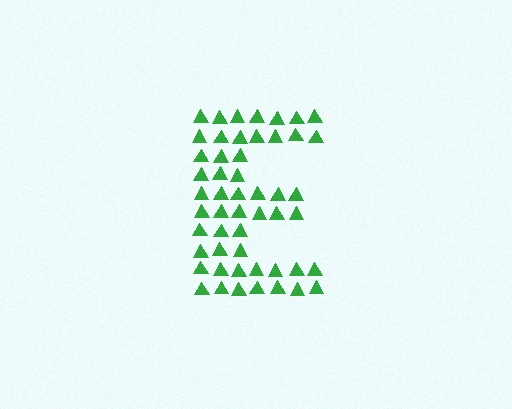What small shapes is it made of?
It is made of small triangles.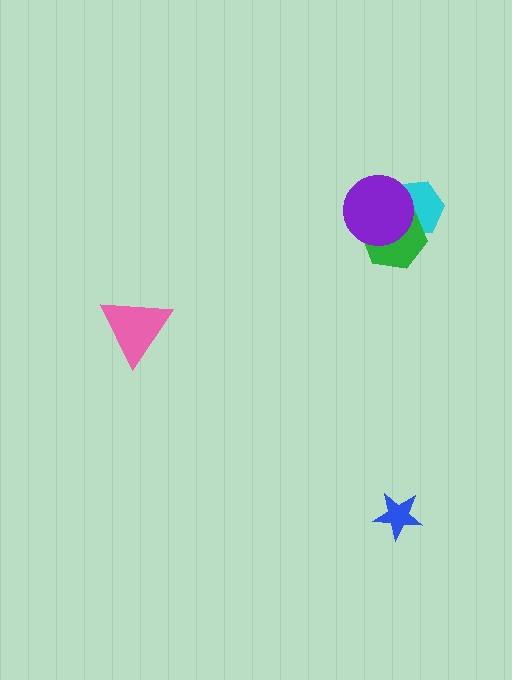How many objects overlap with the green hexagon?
2 objects overlap with the green hexagon.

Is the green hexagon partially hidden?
Yes, it is partially covered by another shape.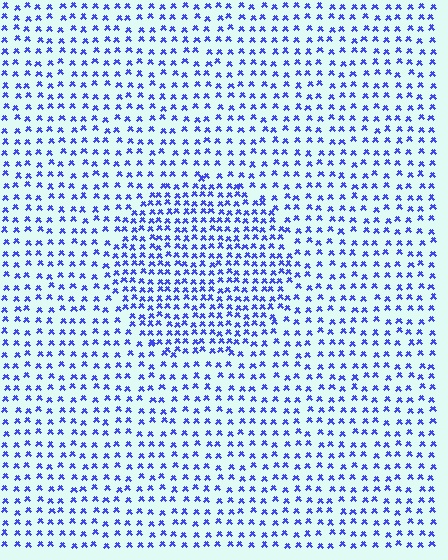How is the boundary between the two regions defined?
The boundary is defined by a change in element density (approximately 1.7x ratio). All elements are the same color, size, and shape.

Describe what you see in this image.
The image contains small blue elements arranged at two different densities. A circle-shaped region is visible where the elements are more densely packed than the surrounding area.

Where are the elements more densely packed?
The elements are more densely packed inside the circle boundary.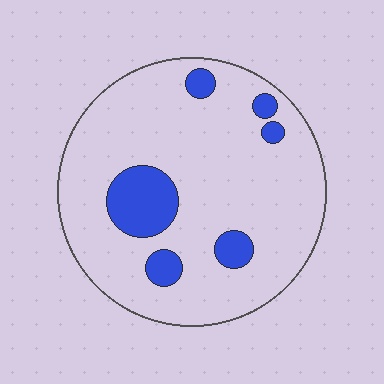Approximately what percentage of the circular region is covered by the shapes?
Approximately 15%.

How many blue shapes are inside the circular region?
6.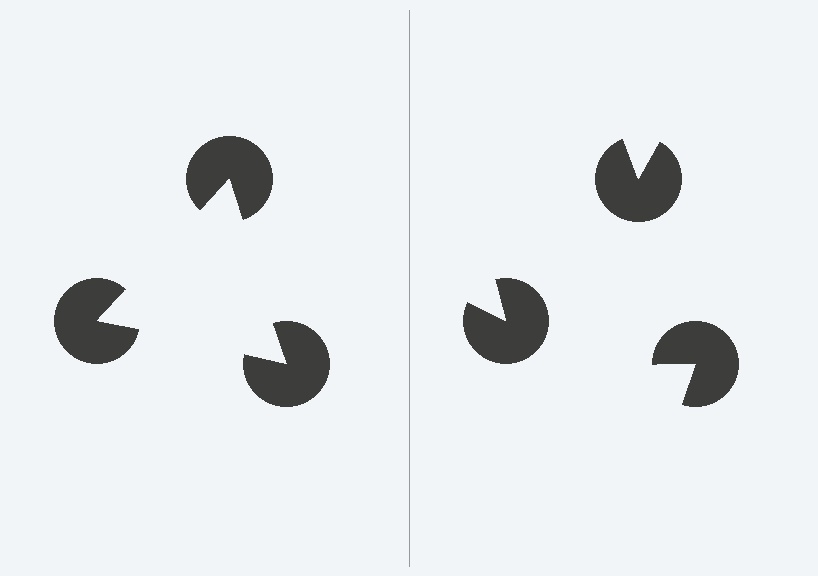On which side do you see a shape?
An illusory triangle appears on the left side. On the right side the wedge cuts are rotated, so no coherent shape forms.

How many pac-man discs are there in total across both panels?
6 — 3 on each side.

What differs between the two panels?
The pac-man discs are positioned identically on both sides; only the wedge orientations differ. On the left they align to a triangle; on the right they are misaligned.